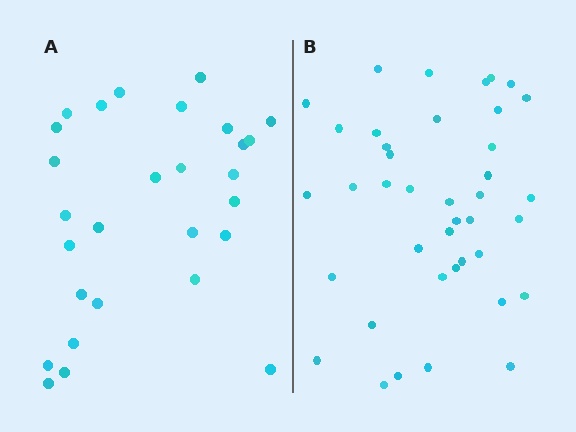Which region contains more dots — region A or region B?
Region B (the right region) has more dots.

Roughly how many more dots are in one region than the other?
Region B has roughly 12 or so more dots than region A.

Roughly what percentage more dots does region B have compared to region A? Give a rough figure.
About 45% more.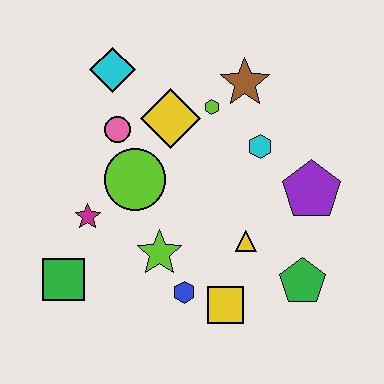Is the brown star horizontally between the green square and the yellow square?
No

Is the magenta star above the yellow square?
Yes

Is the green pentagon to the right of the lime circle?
Yes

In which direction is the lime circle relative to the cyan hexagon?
The lime circle is to the left of the cyan hexagon.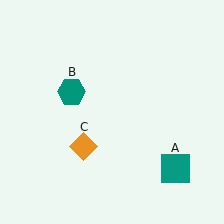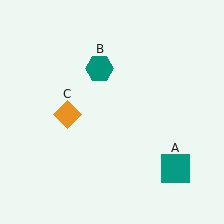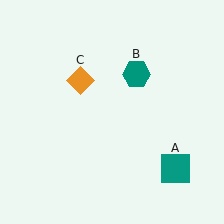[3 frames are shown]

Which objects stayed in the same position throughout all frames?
Teal square (object A) remained stationary.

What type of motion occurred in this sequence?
The teal hexagon (object B), orange diamond (object C) rotated clockwise around the center of the scene.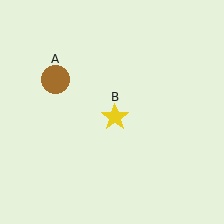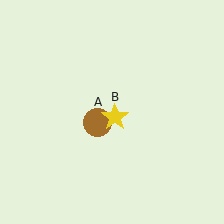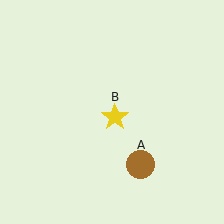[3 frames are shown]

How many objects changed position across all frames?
1 object changed position: brown circle (object A).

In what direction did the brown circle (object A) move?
The brown circle (object A) moved down and to the right.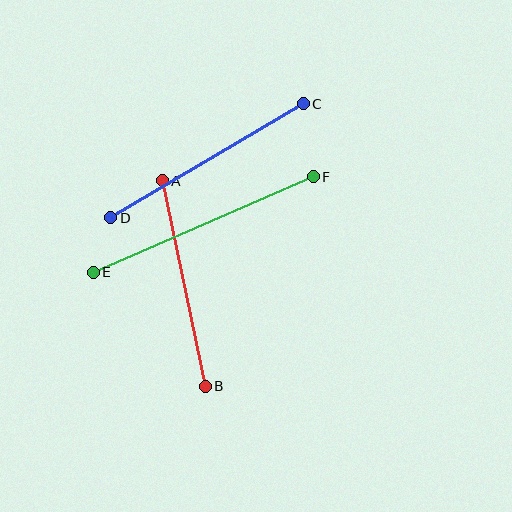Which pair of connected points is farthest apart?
Points E and F are farthest apart.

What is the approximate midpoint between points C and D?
The midpoint is at approximately (207, 161) pixels.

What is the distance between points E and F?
The distance is approximately 240 pixels.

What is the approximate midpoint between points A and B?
The midpoint is at approximately (184, 283) pixels.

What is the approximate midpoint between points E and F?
The midpoint is at approximately (203, 225) pixels.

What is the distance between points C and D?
The distance is approximately 224 pixels.